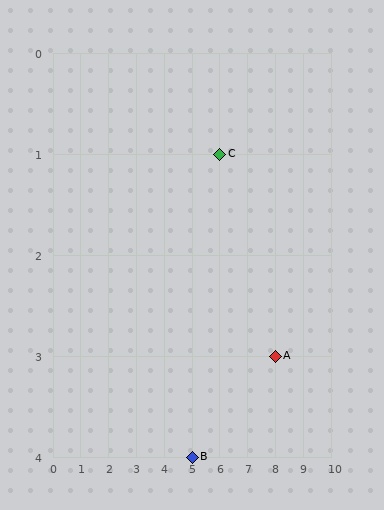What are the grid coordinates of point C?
Point C is at grid coordinates (6, 1).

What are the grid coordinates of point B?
Point B is at grid coordinates (5, 4).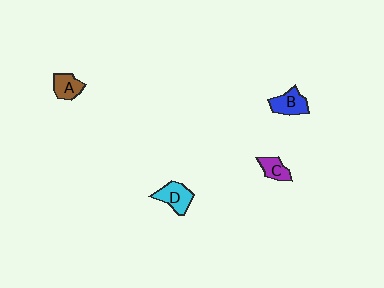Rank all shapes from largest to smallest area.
From largest to smallest: D (cyan), B (blue), A (brown), C (purple).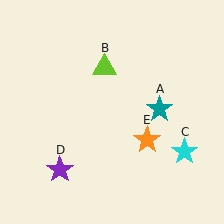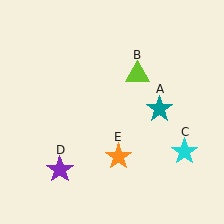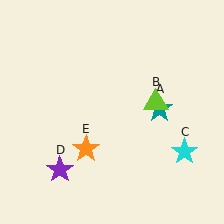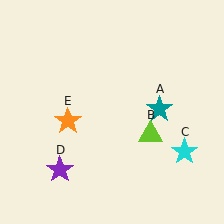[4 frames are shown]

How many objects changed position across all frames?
2 objects changed position: lime triangle (object B), orange star (object E).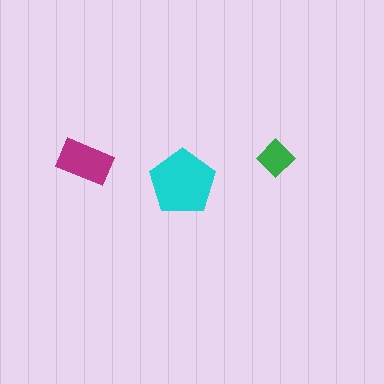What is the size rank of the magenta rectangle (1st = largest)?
2nd.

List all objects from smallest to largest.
The green diamond, the magenta rectangle, the cyan pentagon.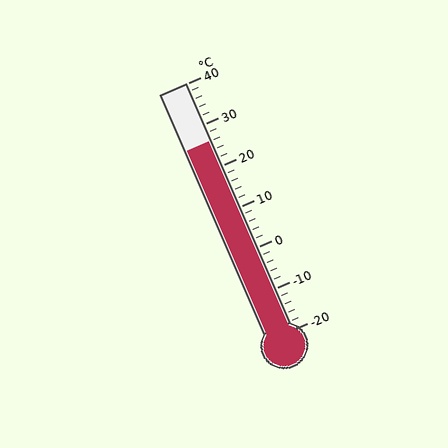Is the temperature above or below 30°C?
The temperature is below 30°C.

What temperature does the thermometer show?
The thermometer shows approximately 26°C.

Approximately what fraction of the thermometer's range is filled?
The thermometer is filled to approximately 75% of its range.